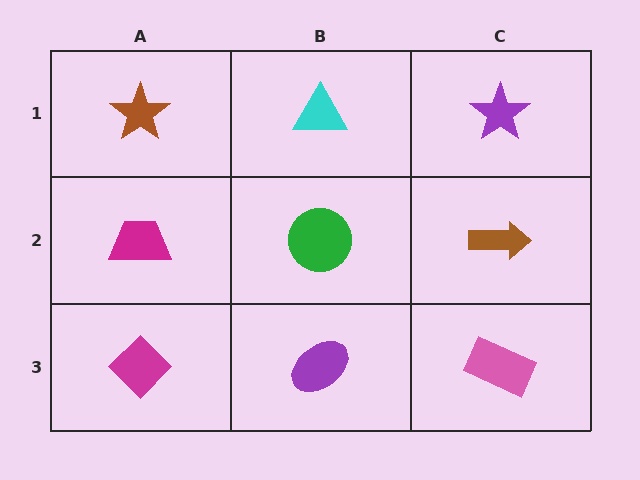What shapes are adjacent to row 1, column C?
A brown arrow (row 2, column C), a cyan triangle (row 1, column B).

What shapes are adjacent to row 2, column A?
A brown star (row 1, column A), a magenta diamond (row 3, column A), a green circle (row 2, column B).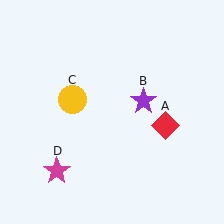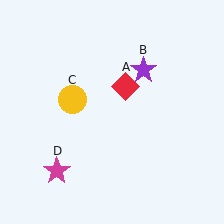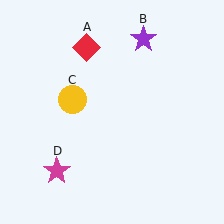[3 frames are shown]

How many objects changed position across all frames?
2 objects changed position: red diamond (object A), purple star (object B).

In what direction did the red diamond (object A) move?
The red diamond (object A) moved up and to the left.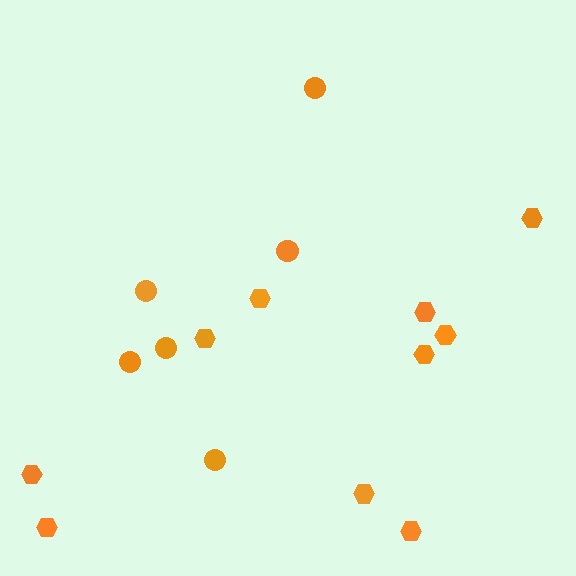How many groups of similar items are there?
There are 2 groups: one group of circles (6) and one group of hexagons (10).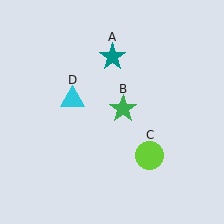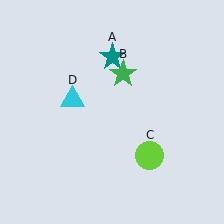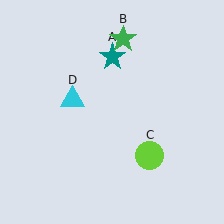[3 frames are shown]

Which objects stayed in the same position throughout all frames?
Teal star (object A) and lime circle (object C) and cyan triangle (object D) remained stationary.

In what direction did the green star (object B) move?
The green star (object B) moved up.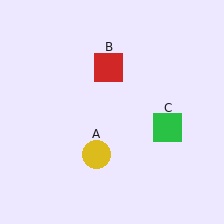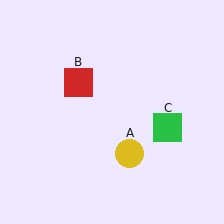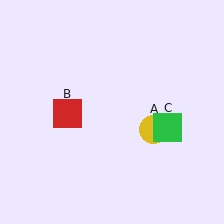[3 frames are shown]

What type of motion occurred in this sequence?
The yellow circle (object A), red square (object B) rotated counterclockwise around the center of the scene.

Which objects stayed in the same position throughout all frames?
Green square (object C) remained stationary.